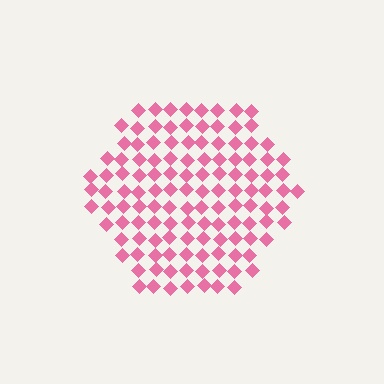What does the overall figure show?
The overall figure shows a hexagon.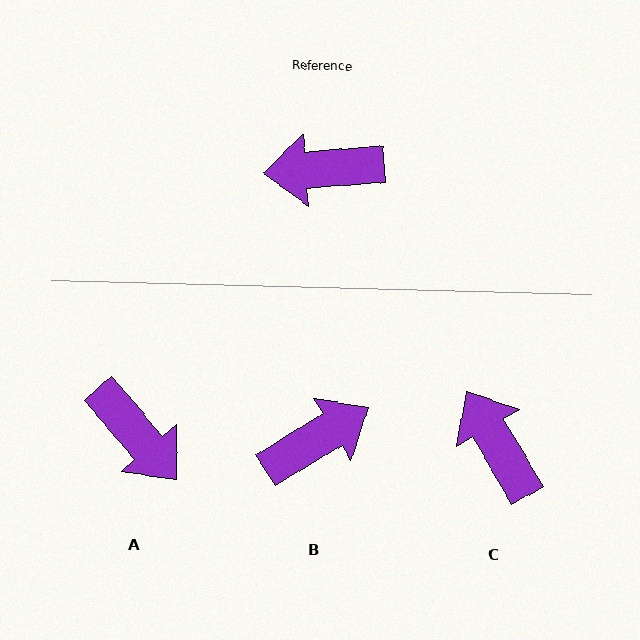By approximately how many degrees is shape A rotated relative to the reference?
Approximately 126 degrees counter-clockwise.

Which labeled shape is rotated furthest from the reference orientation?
B, about 153 degrees away.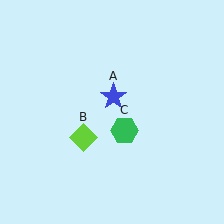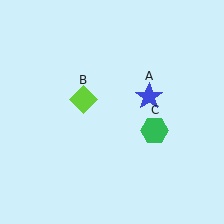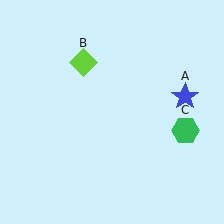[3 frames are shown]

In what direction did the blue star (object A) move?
The blue star (object A) moved right.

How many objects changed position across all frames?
3 objects changed position: blue star (object A), lime diamond (object B), green hexagon (object C).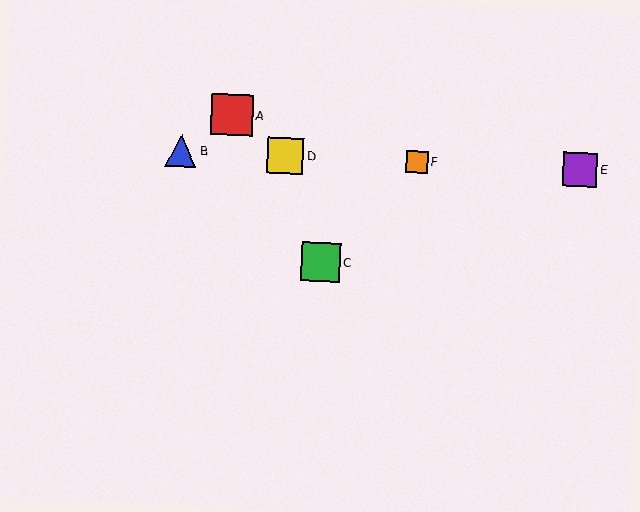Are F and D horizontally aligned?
Yes, both are at y≈162.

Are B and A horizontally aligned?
No, B is at y≈151 and A is at y≈115.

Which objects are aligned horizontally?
Objects B, D, E, F are aligned horizontally.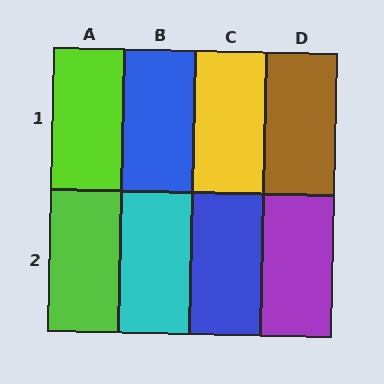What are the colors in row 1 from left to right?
Lime, blue, yellow, brown.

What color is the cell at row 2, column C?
Blue.